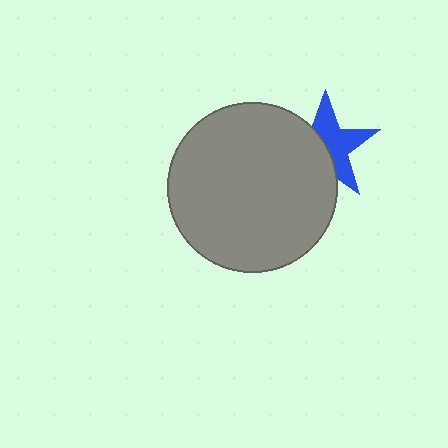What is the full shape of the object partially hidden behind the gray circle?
The partially hidden object is a blue star.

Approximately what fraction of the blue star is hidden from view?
Roughly 46% of the blue star is hidden behind the gray circle.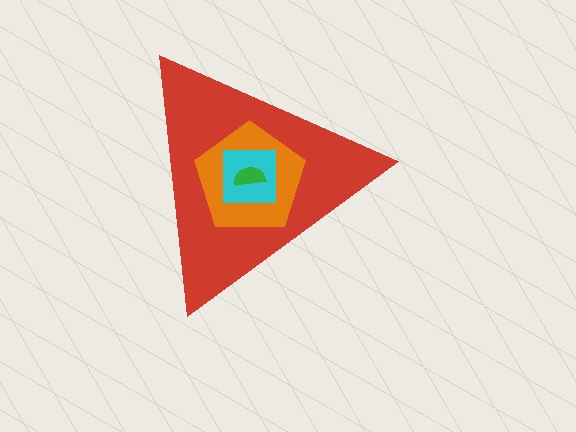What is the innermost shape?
The green semicircle.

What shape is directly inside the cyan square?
The green semicircle.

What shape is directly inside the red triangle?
The orange pentagon.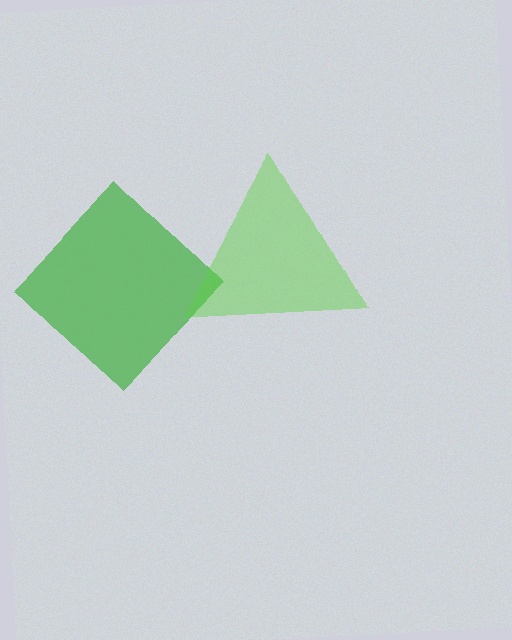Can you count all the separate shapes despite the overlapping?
Yes, there are 2 separate shapes.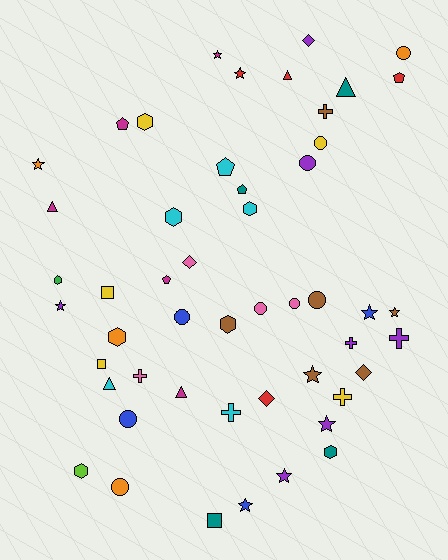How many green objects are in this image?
There is 1 green object.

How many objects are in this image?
There are 50 objects.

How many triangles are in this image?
There are 5 triangles.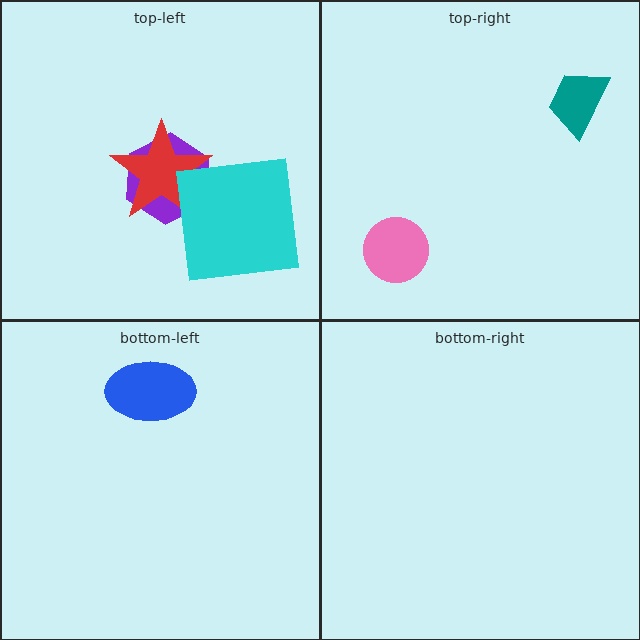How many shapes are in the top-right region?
2.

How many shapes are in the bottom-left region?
1.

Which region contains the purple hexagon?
The top-left region.